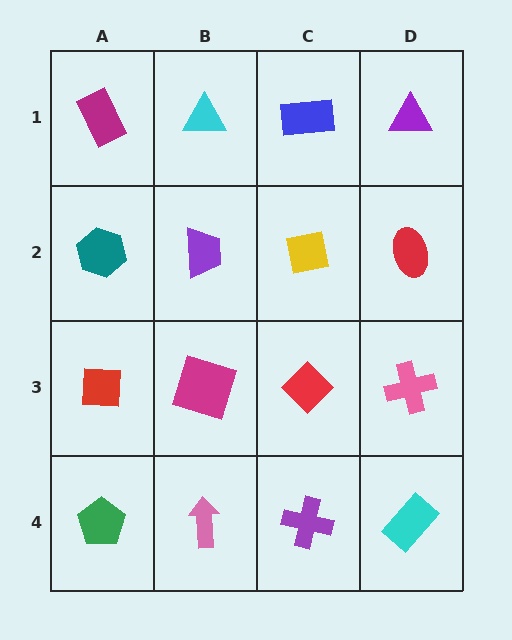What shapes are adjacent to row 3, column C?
A yellow square (row 2, column C), a purple cross (row 4, column C), a magenta square (row 3, column B), a pink cross (row 3, column D).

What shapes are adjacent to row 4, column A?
A red square (row 3, column A), a pink arrow (row 4, column B).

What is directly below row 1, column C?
A yellow square.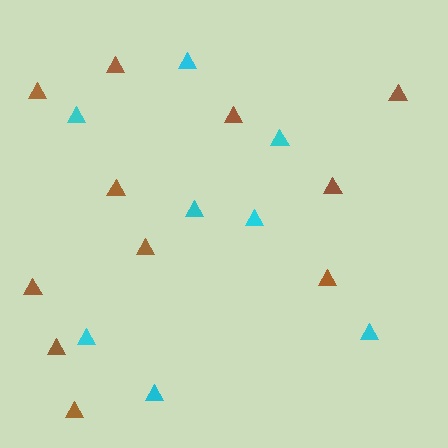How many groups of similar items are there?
There are 2 groups: one group of brown triangles (11) and one group of cyan triangles (8).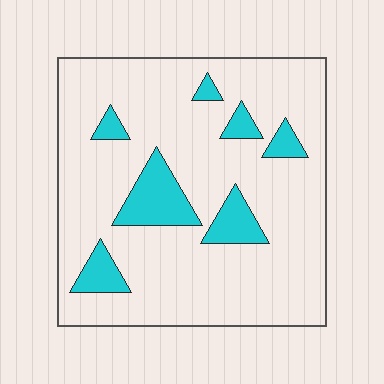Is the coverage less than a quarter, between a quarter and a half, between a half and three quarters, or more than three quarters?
Less than a quarter.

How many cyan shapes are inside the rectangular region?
7.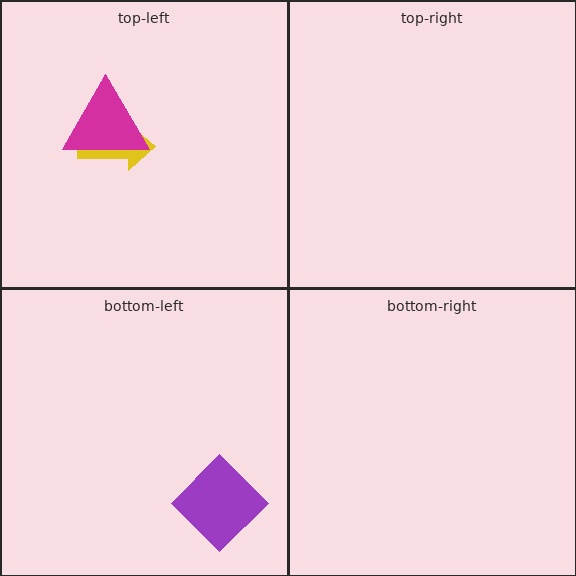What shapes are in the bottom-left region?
The purple diamond.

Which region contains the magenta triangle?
The top-left region.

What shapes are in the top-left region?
The yellow arrow, the magenta triangle.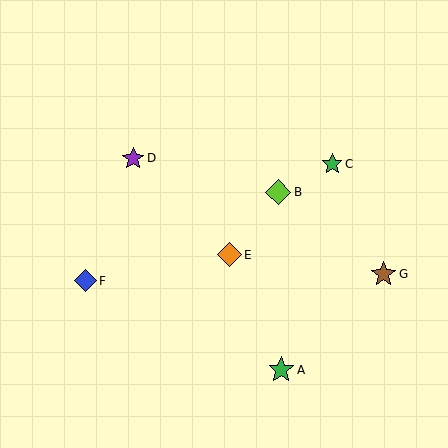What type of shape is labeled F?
Shape F is a blue diamond.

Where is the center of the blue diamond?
The center of the blue diamond is at (85, 281).